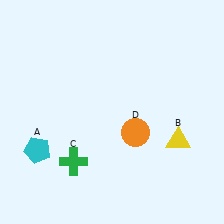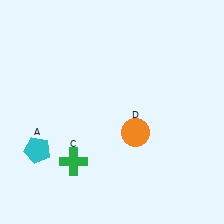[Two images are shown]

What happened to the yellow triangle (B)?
The yellow triangle (B) was removed in Image 2. It was in the bottom-right area of Image 1.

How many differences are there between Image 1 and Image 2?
There is 1 difference between the two images.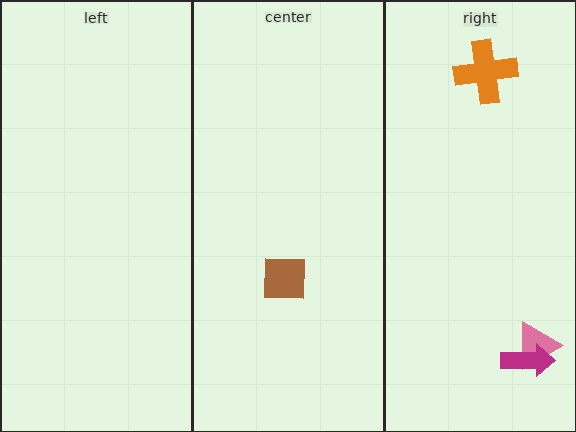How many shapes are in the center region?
1.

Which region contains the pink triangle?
The right region.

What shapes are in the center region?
The brown square.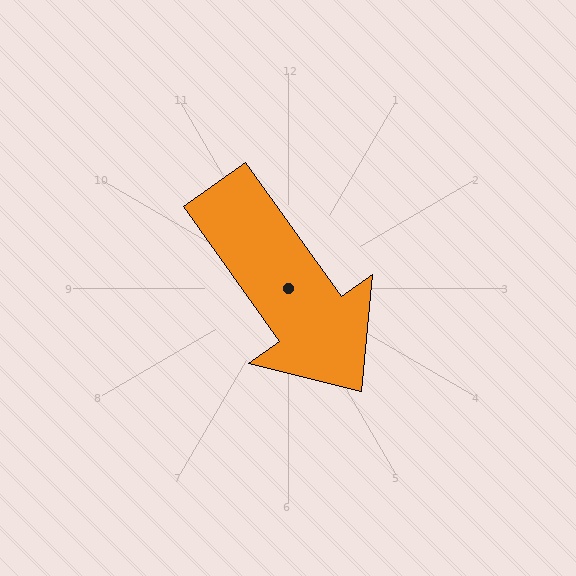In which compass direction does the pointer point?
Southeast.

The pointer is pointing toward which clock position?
Roughly 5 o'clock.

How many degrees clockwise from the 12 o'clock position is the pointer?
Approximately 144 degrees.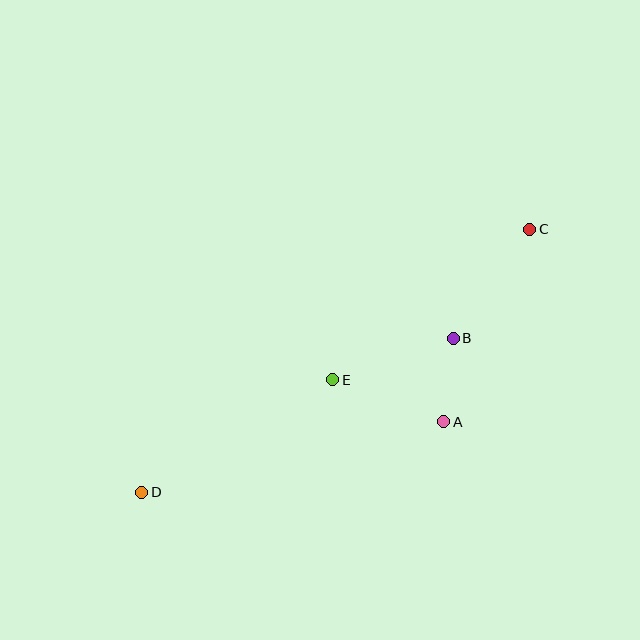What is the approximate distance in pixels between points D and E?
The distance between D and E is approximately 222 pixels.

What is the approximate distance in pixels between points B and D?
The distance between B and D is approximately 348 pixels.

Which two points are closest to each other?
Points A and B are closest to each other.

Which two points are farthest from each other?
Points C and D are farthest from each other.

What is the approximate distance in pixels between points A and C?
The distance between A and C is approximately 211 pixels.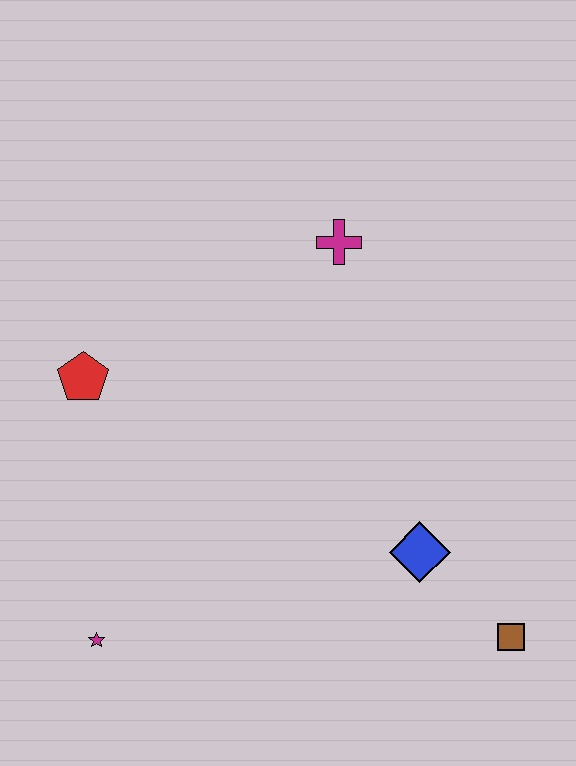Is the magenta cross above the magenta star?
Yes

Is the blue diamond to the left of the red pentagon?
No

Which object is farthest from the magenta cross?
The magenta star is farthest from the magenta cross.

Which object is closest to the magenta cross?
The red pentagon is closest to the magenta cross.